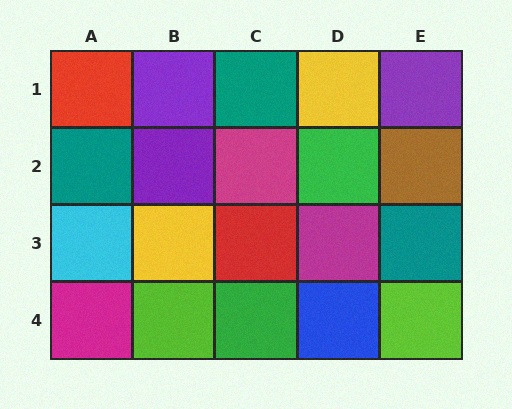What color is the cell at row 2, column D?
Green.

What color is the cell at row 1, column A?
Red.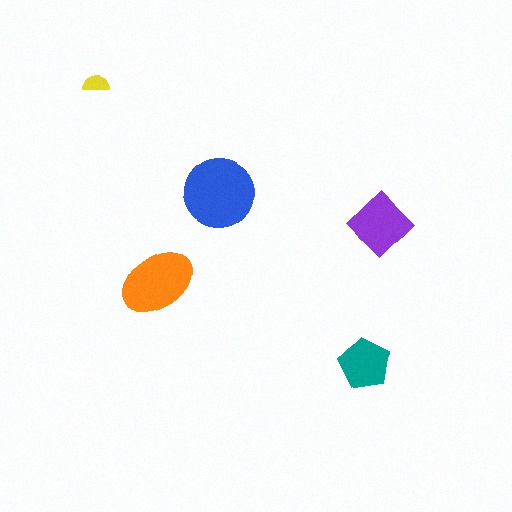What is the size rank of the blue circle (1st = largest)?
1st.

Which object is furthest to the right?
The purple diamond is rightmost.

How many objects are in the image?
There are 5 objects in the image.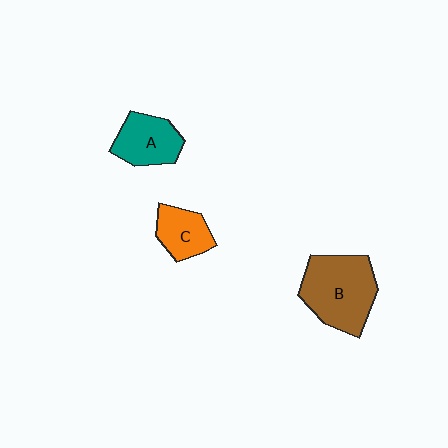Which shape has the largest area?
Shape B (brown).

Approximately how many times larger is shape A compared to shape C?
Approximately 1.2 times.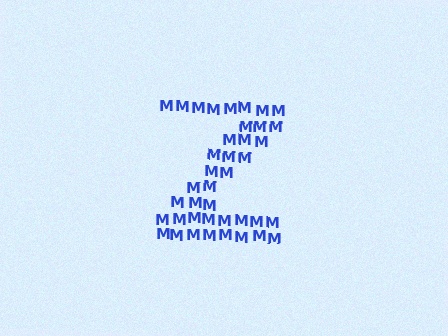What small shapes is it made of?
It is made of small letter M's.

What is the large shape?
The large shape is the letter Z.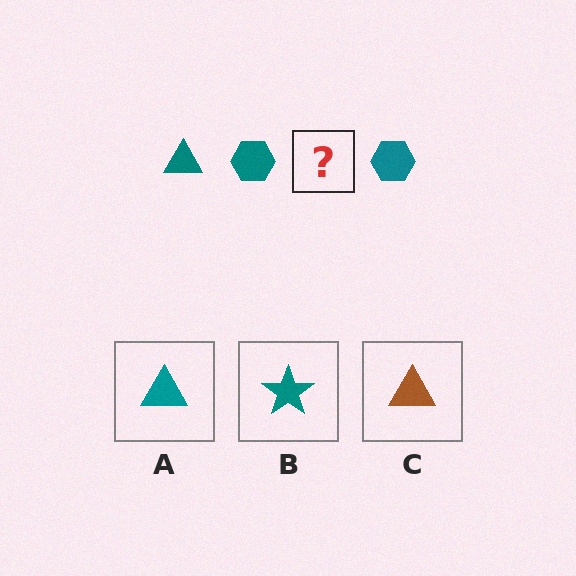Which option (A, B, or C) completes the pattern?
A.